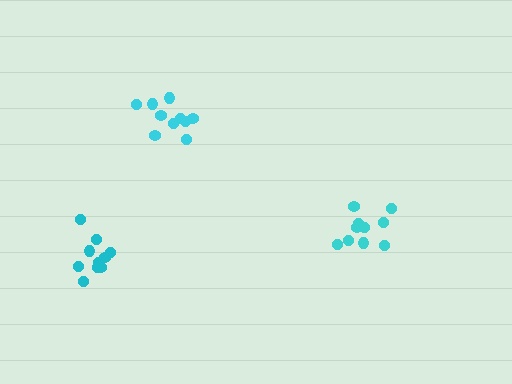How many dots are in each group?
Group 1: 10 dots, Group 2: 10 dots, Group 3: 10 dots (30 total).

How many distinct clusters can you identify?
There are 3 distinct clusters.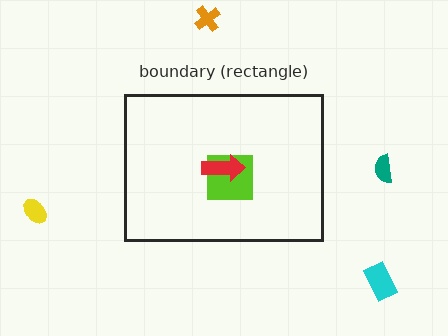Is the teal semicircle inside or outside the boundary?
Outside.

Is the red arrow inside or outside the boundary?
Inside.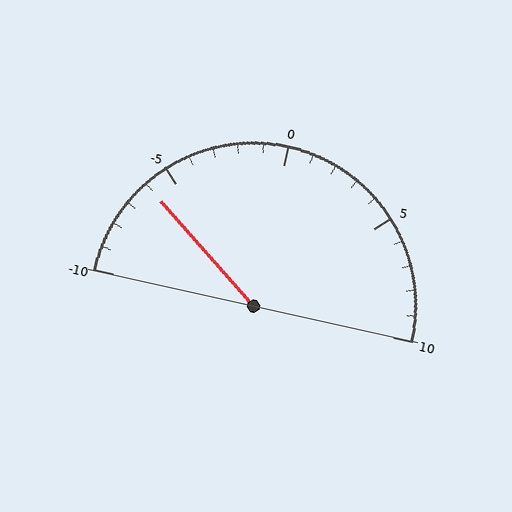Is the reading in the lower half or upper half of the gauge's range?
The reading is in the lower half of the range (-10 to 10).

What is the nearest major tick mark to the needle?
The nearest major tick mark is -5.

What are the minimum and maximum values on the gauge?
The gauge ranges from -10 to 10.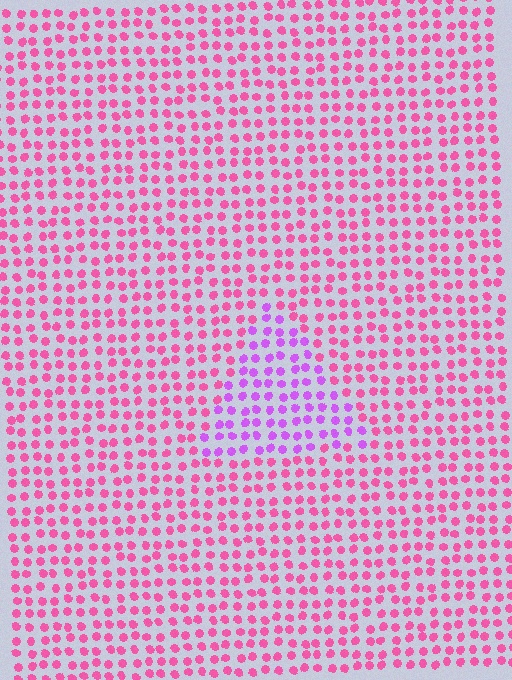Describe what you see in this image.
The image is filled with small pink elements in a uniform arrangement. A triangle-shaped region is visible where the elements are tinted to a slightly different hue, forming a subtle color boundary.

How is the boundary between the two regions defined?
The boundary is defined purely by a slight shift in hue (about 41 degrees). Spacing, size, and orientation are identical on both sides.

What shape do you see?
I see a triangle.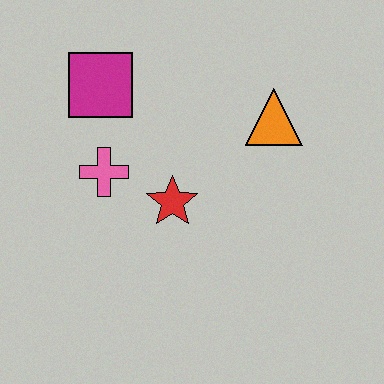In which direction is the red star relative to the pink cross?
The red star is to the right of the pink cross.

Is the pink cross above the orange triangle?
No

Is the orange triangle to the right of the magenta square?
Yes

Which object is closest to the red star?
The pink cross is closest to the red star.